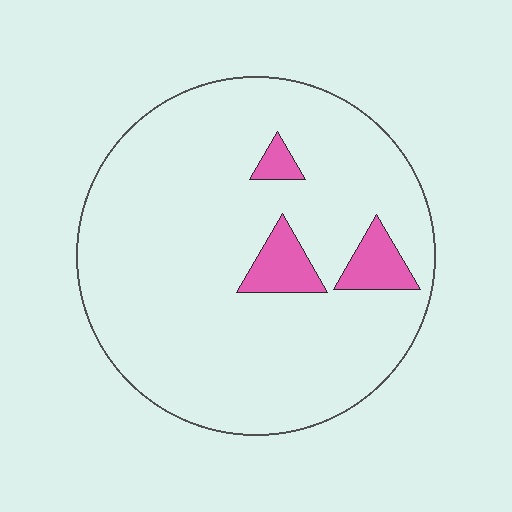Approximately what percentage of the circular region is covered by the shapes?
Approximately 10%.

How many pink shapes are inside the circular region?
3.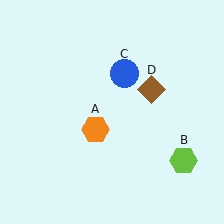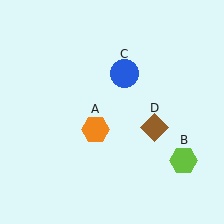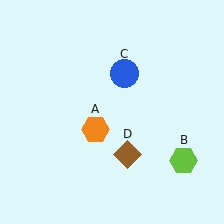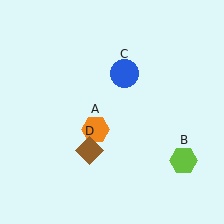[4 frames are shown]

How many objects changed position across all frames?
1 object changed position: brown diamond (object D).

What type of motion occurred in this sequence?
The brown diamond (object D) rotated clockwise around the center of the scene.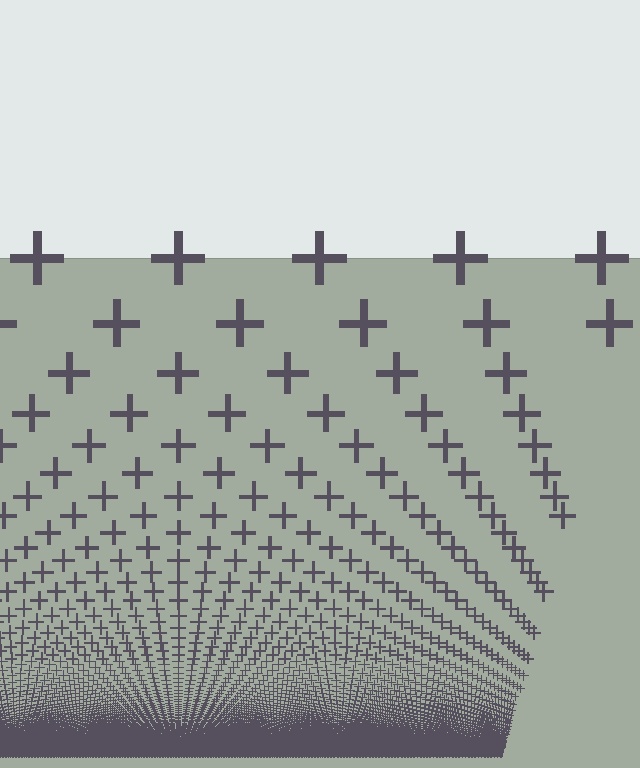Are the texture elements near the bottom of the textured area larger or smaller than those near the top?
Smaller. The gradient is inverted — elements near the bottom are smaller and denser.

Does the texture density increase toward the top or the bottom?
Density increases toward the bottom.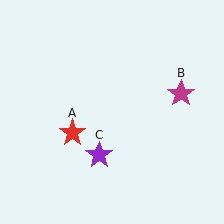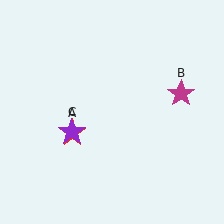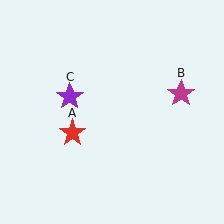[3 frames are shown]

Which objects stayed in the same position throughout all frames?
Red star (object A) and magenta star (object B) remained stationary.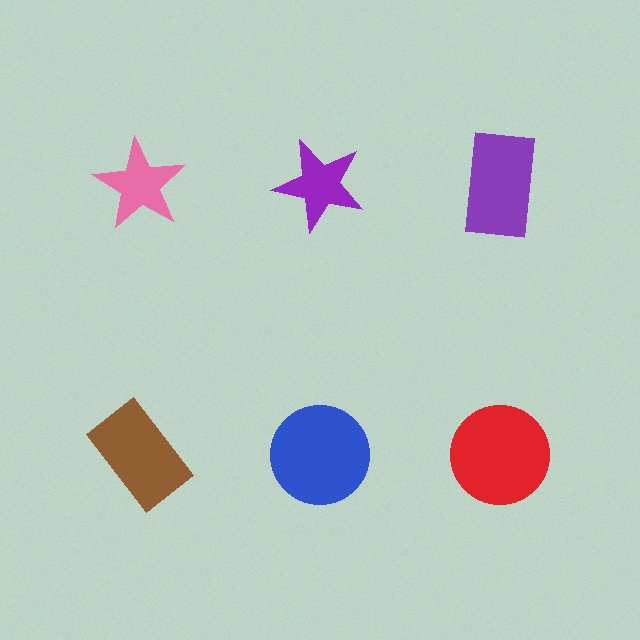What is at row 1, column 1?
A pink star.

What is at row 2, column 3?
A red circle.